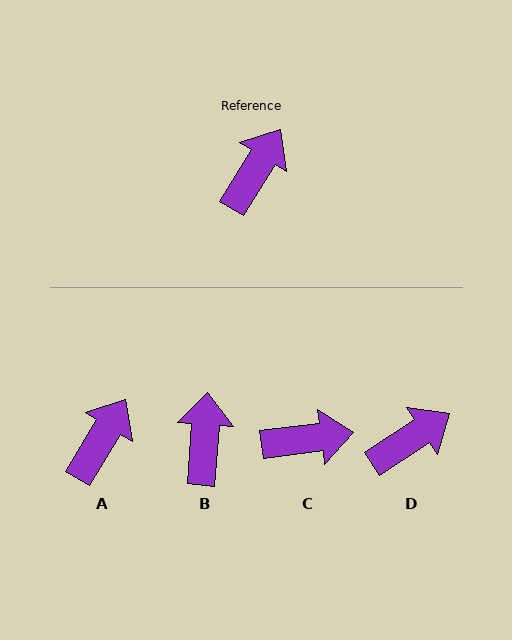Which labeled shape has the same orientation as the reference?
A.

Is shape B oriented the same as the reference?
No, it is off by about 27 degrees.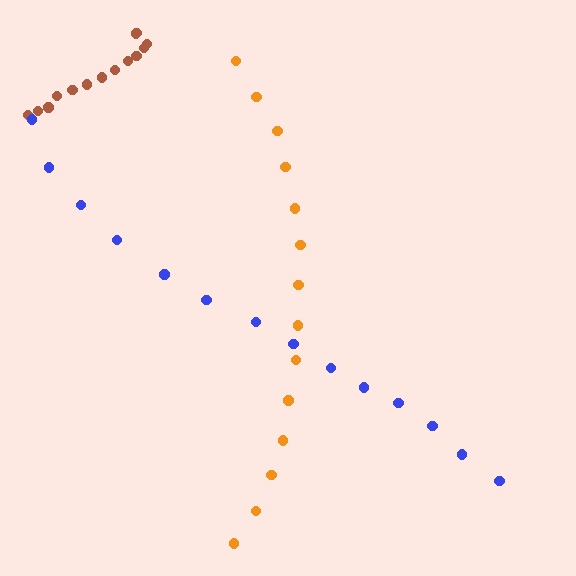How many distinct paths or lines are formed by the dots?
There are 3 distinct paths.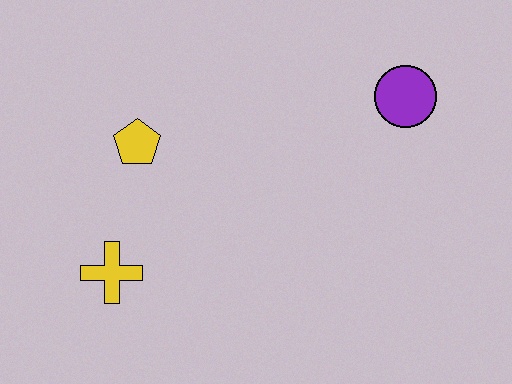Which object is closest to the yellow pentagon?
The yellow cross is closest to the yellow pentagon.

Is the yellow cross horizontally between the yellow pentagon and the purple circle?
No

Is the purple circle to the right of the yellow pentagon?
Yes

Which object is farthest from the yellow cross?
The purple circle is farthest from the yellow cross.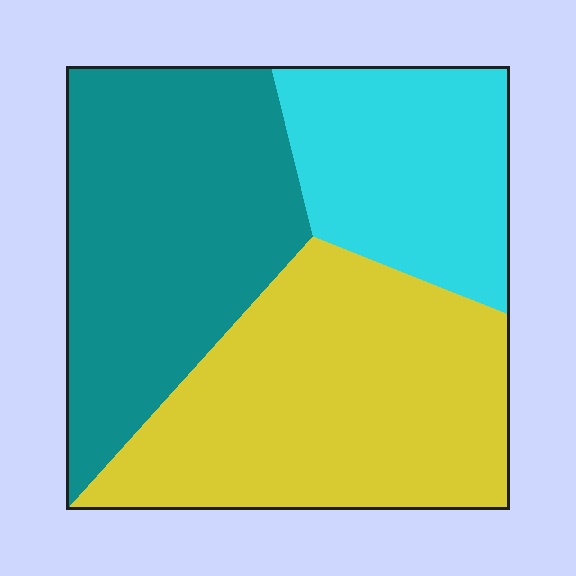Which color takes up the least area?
Cyan, at roughly 25%.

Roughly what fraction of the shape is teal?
Teal covers around 35% of the shape.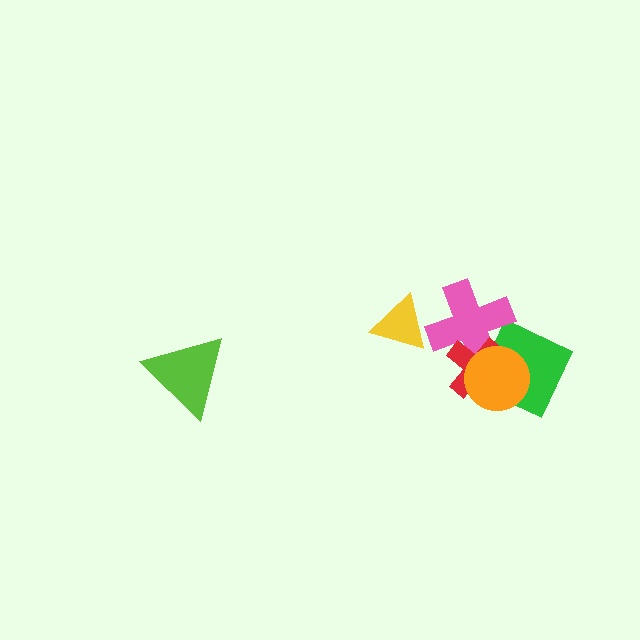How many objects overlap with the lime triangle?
0 objects overlap with the lime triangle.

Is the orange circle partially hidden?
No, no other shape covers it.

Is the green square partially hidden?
Yes, it is partially covered by another shape.